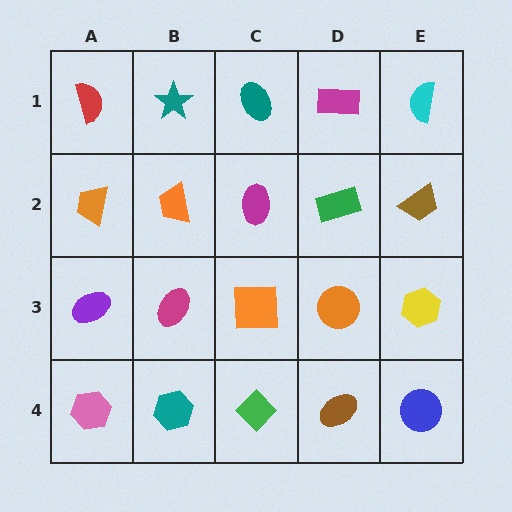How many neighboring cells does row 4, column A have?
2.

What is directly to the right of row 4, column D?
A blue circle.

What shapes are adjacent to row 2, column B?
A teal star (row 1, column B), a magenta ellipse (row 3, column B), an orange trapezoid (row 2, column A), a magenta ellipse (row 2, column C).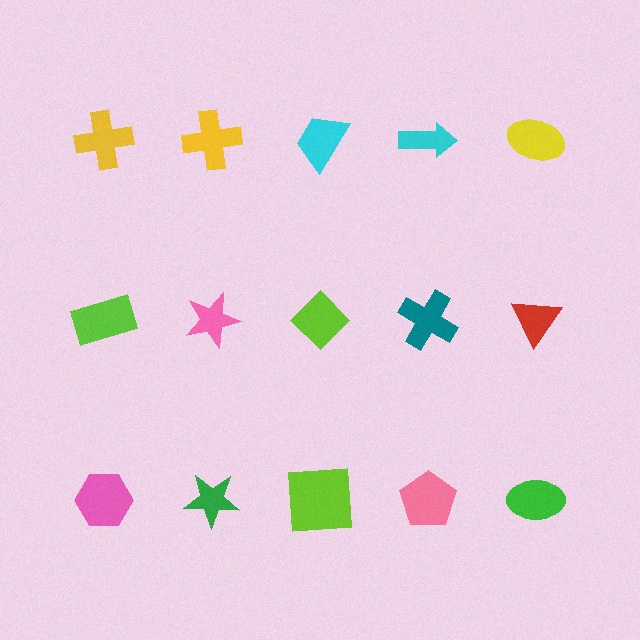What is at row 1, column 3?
A cyan trapezoid.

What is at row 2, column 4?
A teal cross.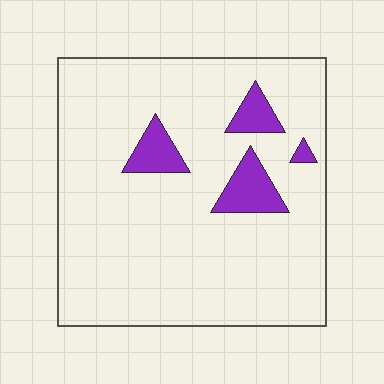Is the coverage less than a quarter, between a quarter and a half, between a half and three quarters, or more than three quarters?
Less than a quarter.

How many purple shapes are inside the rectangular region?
4.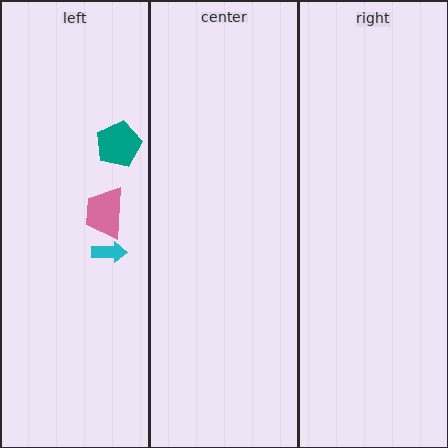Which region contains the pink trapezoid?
The left region.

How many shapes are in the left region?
3.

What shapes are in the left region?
The pink trapezoid, the cyan arrow, the teal pentagon.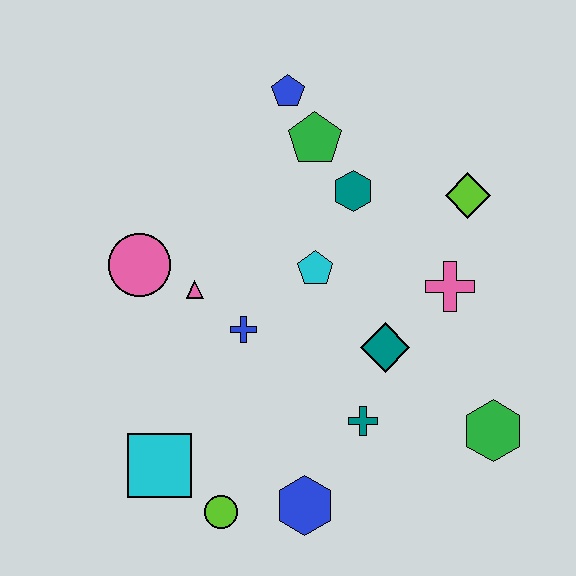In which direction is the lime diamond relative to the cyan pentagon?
The lime diamond is to the right of the cyan pentagon.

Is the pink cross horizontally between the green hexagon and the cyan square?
Yes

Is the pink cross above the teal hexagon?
No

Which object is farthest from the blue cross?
The green hexagon is farthest from the blue cross.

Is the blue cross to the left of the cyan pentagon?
Yes